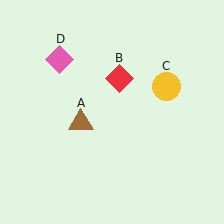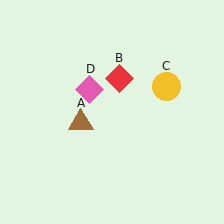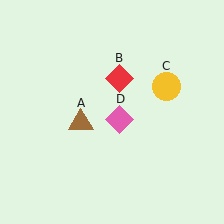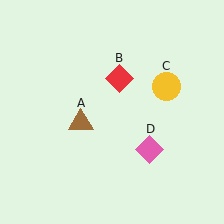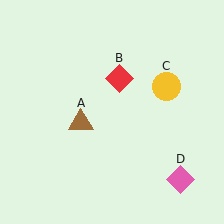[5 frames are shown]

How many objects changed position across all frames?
1 object changed position: pink diamond (object D).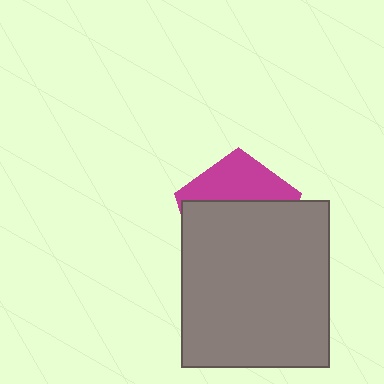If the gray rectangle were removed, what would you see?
You would see the complete magenta pentagon.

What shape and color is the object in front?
The object in front is a gray rectangle.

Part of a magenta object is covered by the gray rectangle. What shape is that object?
It is a pentagon.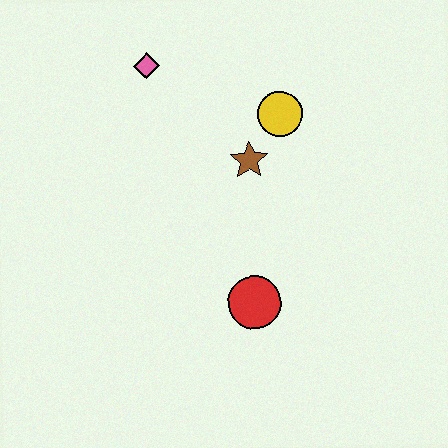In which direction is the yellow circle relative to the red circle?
The yellow circle is above the red circle.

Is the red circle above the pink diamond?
No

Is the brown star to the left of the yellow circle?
Yes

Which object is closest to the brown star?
The yellow circle is closest to the brown star.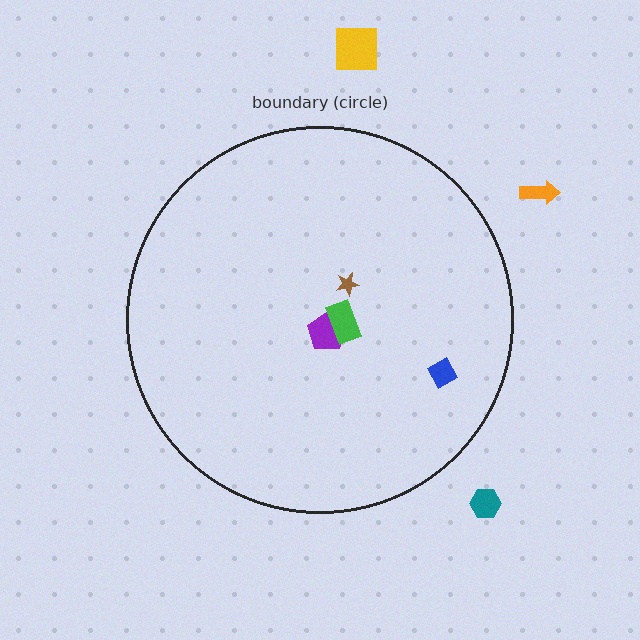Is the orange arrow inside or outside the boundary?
Outside.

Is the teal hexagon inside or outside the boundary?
Outside.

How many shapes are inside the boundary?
4 inside, 3 outside.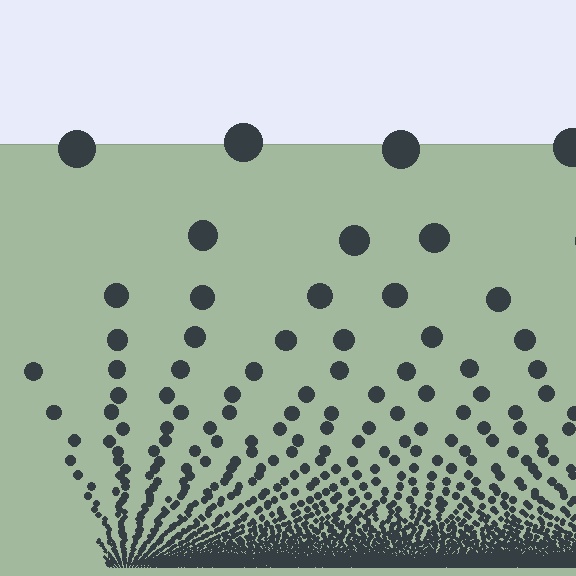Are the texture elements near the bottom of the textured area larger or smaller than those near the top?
Smaller. The gradient is inverted — elements near the bottom are smaller and denser.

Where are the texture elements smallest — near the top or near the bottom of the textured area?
Near the bottom.